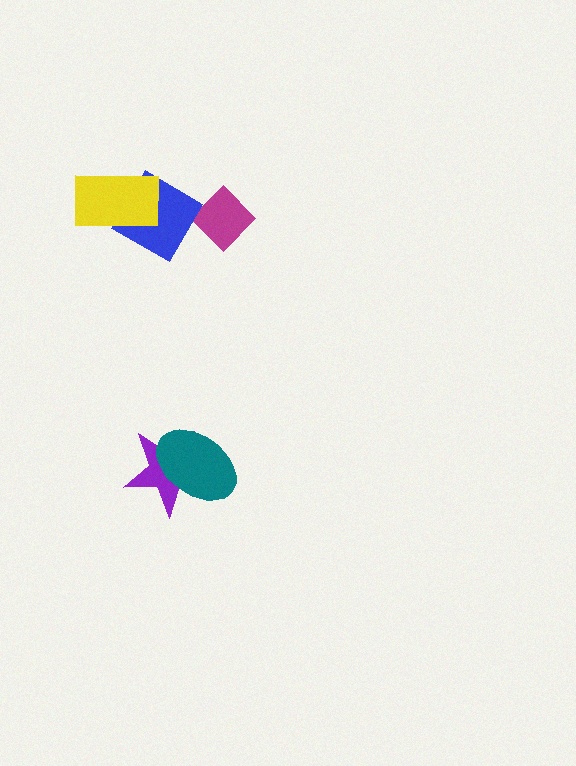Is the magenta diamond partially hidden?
Yes, it is partially covered by another shape.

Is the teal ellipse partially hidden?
No, no other shape covers it.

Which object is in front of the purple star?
The teal ellipse is in front of the purple star.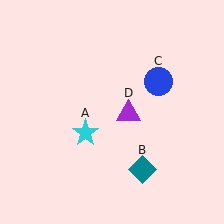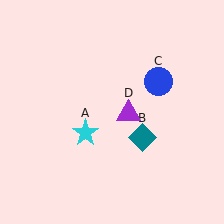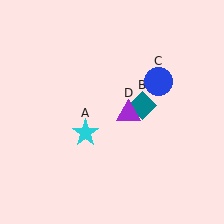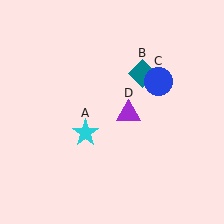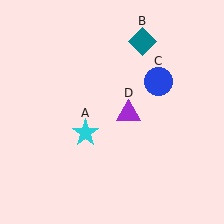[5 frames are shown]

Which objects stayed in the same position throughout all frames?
Cyan star (object A) and blue circle (object C) and purple triangle (object D) remained stationary.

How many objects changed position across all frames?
1 object changed position: teal diamond (object B).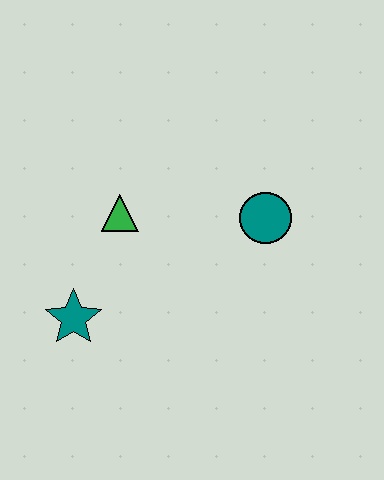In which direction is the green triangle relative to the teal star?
The green triangle is above the teal star.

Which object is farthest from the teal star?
The teal circle is farthest from the teal star.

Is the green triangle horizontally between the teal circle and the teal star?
Yes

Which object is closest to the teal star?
The green triangle is closest to the teal star.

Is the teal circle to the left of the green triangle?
No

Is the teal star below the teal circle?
Yes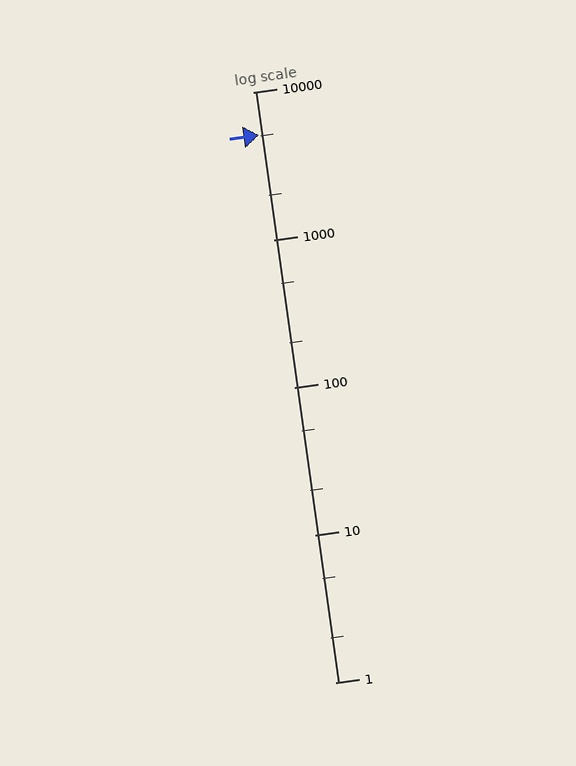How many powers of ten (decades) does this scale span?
The scale spans 4 decades, from 1 to 10000.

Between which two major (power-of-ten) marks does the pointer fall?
The pointer is between 1000 and 10000.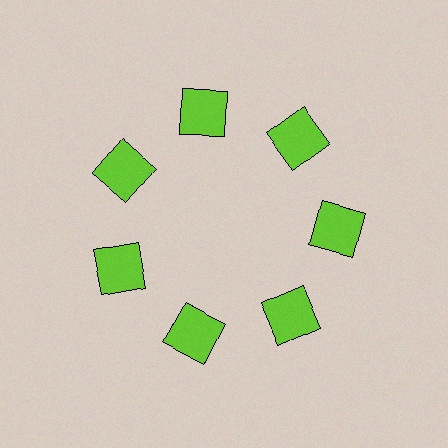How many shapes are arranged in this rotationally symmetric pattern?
There are 7 shapes, arranged in 7 groups of 1.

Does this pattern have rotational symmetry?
Yes, this pattern has 7-fold rotational symmetry. It looks the same after rotating 51 degrees around the center.